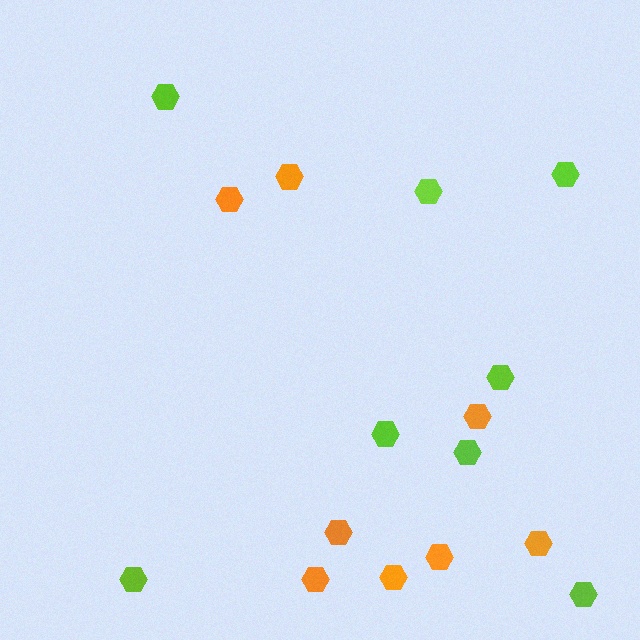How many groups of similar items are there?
There are 2 groups: one group of lime hexagons (8) and one group of orange hexagons (8).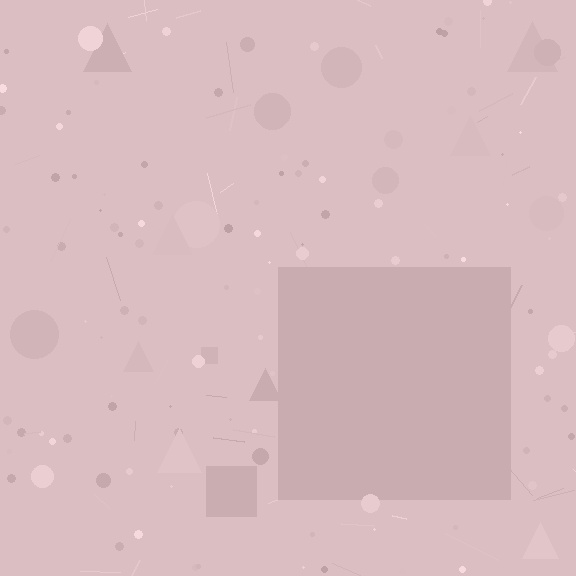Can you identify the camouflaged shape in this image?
The camouflaged shape is a square.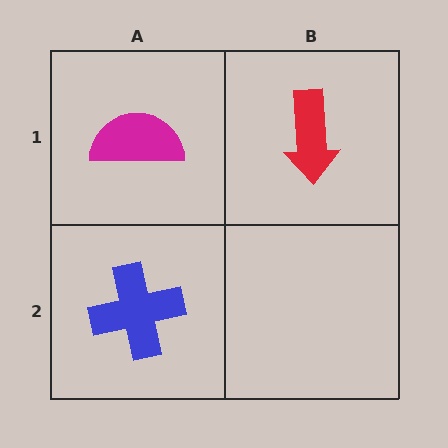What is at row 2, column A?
A blue cross.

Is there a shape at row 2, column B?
No, that cell is empty.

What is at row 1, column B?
A red arrow.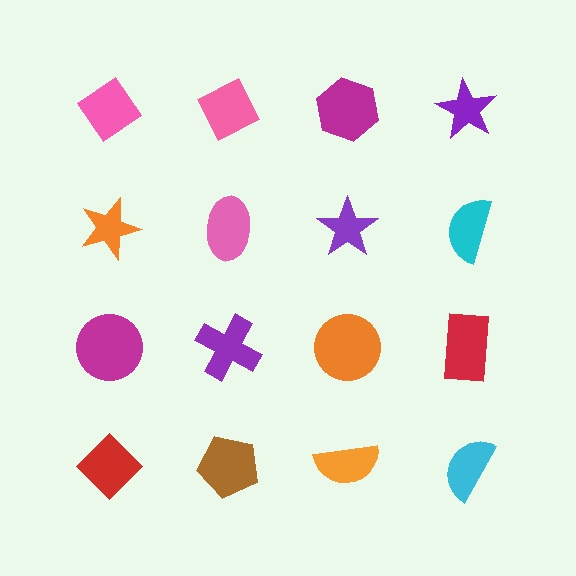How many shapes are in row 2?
4 shapes.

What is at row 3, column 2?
A purple cross.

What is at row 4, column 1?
A red diamond.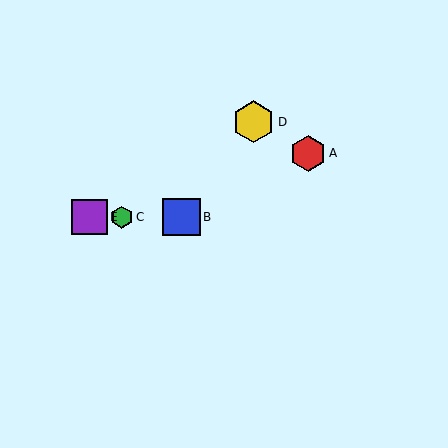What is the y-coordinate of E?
Object E is at y≈217.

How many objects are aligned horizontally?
3 objects (B, C, E) are aligned horizontally.